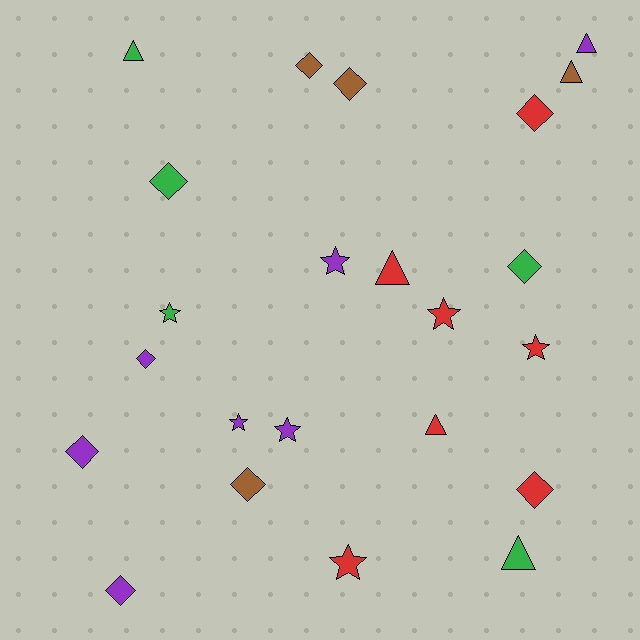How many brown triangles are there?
There is 1 brown triangle.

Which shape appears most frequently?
Diamond, with 10 objects.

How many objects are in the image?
There are 23 objects.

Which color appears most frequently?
Red, with 7 objects.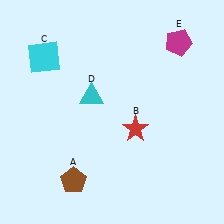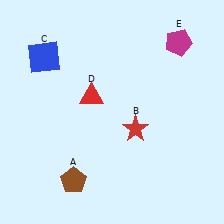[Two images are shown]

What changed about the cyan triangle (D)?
In Image 1, D is cyan. In Image 2, it changed to red.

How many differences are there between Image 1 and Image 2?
There are 2 differences between the two images.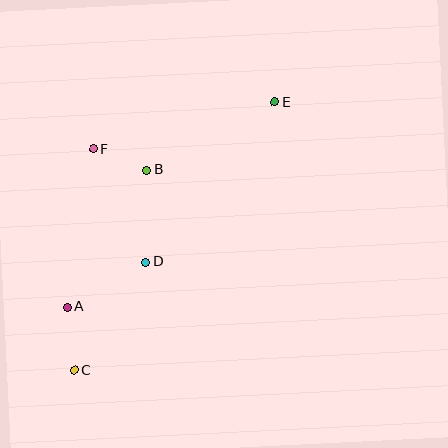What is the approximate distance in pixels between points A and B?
The distance between A and B is approximately 159 pixels.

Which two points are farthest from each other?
Points C and E are farthest from each other.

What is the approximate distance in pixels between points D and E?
The distance between D and E is approximately 206 pixels.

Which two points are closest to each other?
Points B and F are closest to each other.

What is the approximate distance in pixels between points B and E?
The distance between B and E is approximately 145 pixels.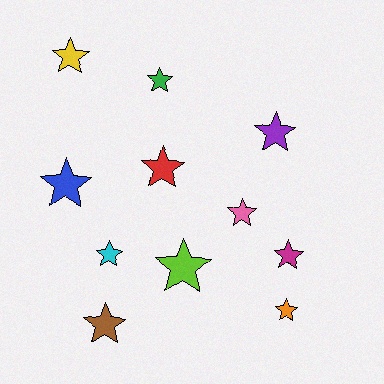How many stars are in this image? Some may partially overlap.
There are 11 stars.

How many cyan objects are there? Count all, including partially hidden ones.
There is 1 cyan object.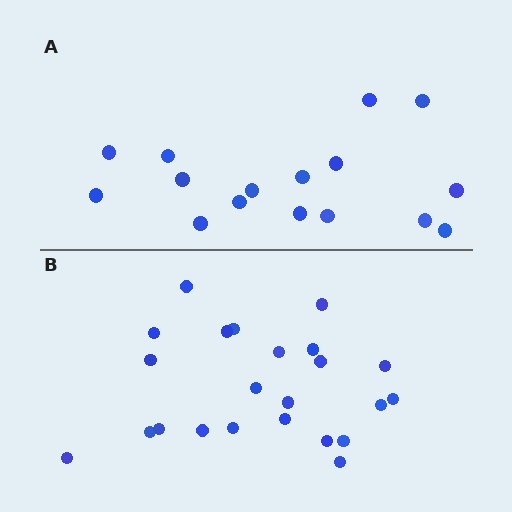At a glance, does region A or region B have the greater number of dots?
Region B (the bottom region) has more dots.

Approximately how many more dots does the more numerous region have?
Region B has roughly 8 or so more dots than region A.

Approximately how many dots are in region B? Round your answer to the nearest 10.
About 20 dots. (The exact count is 23, which rounds to 20.)